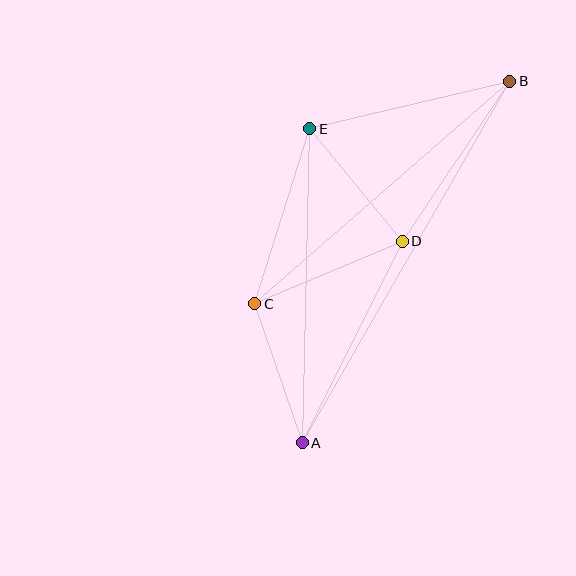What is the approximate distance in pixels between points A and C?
The distance between A and C is approximately 147 pixels.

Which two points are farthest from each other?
Points A and B are farthest from each other.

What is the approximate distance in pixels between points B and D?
The distance between B and D is approximately 193 pixels.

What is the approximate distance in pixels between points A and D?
The distance between A and D is approximately 225 pixels.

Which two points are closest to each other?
Points D and E are closest to each other.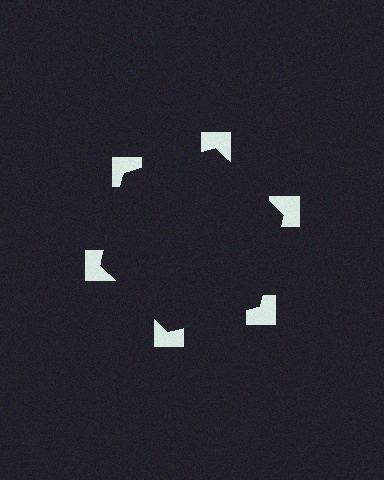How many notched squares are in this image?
There are 6 — one at each vertex of the illusory hexagon.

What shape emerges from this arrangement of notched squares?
An illusory hexagon — its edges are inferred from the aligned wedge cuts in the notched squares, not physically drawn.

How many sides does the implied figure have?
6 sides.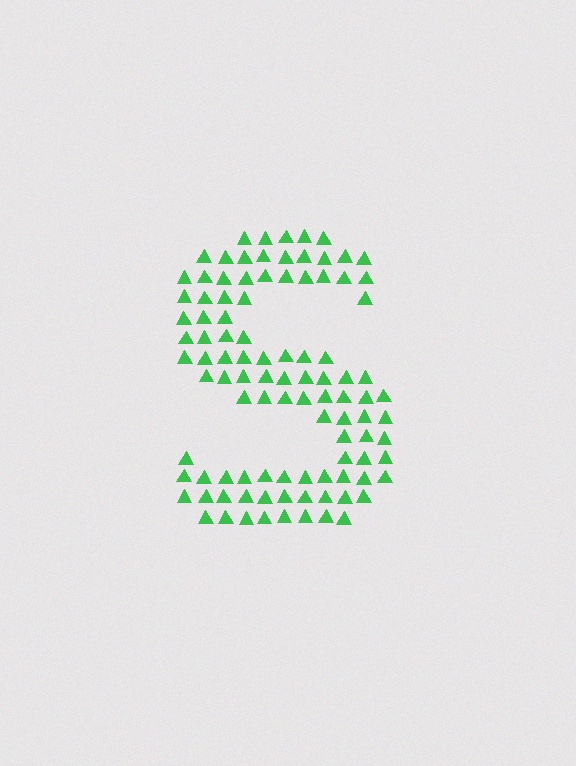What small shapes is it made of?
It is made of small triangles.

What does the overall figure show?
The overall figure shows the letter S.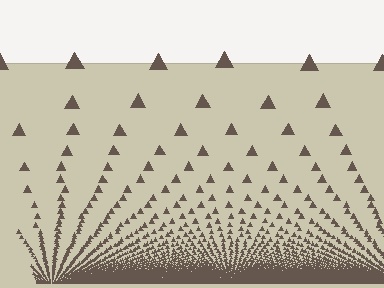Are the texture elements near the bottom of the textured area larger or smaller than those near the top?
Smaller. The gradient is inverted — elements near the bottom are smaller and denser.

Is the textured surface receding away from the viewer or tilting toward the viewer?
The surface appears to tilt toward the viewer. Texture elements get larger and sparser toward the top.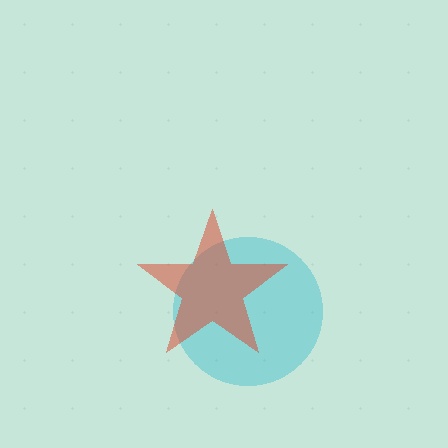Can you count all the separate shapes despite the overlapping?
Yes, there are 2 separate shapes.